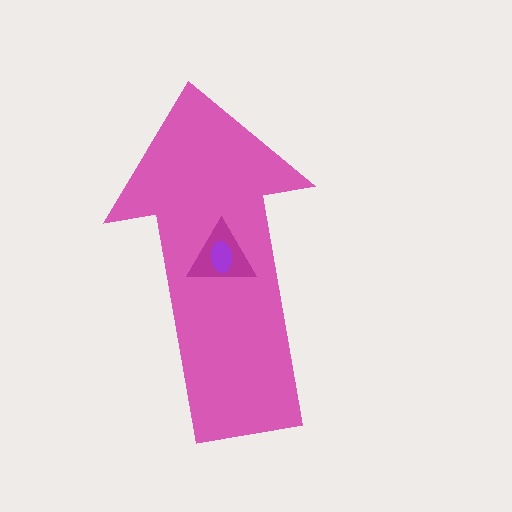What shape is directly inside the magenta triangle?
The purple ellipse.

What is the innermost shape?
The purple ellipse.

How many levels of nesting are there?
3.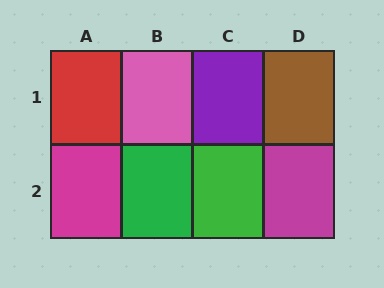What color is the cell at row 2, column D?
Magenta.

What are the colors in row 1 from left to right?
Red, pink, purple, brown.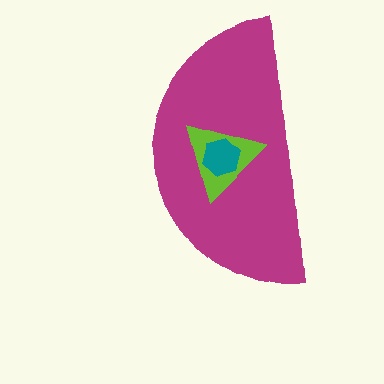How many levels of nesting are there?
3.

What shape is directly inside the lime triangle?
The teal hexagon.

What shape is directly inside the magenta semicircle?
The lime triangle.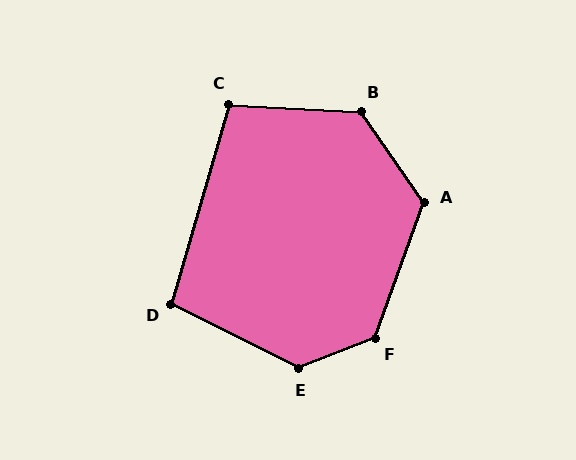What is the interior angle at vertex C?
Approximately 103 degrees (obtuse).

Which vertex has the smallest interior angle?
D, at approximately 100 degrees.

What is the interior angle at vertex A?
Approximately 125 degrees (obtuse).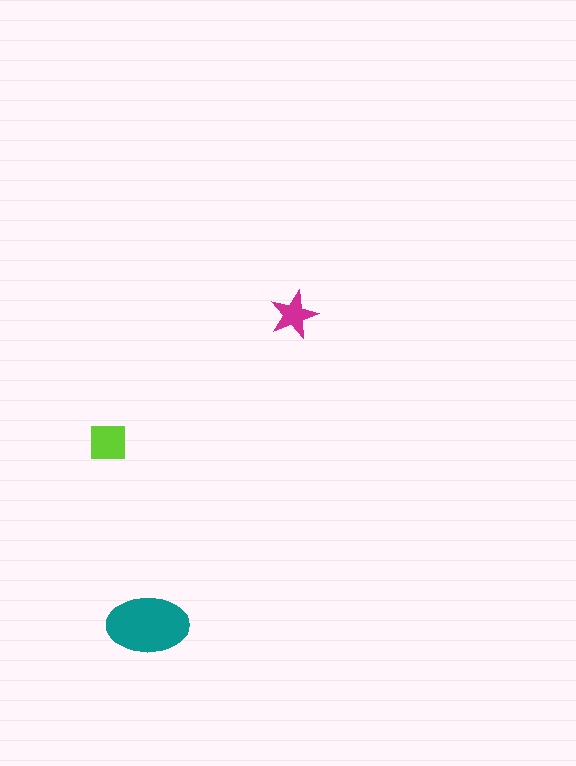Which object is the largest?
The teal ellipse.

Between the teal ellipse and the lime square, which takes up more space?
The teal ellipse.